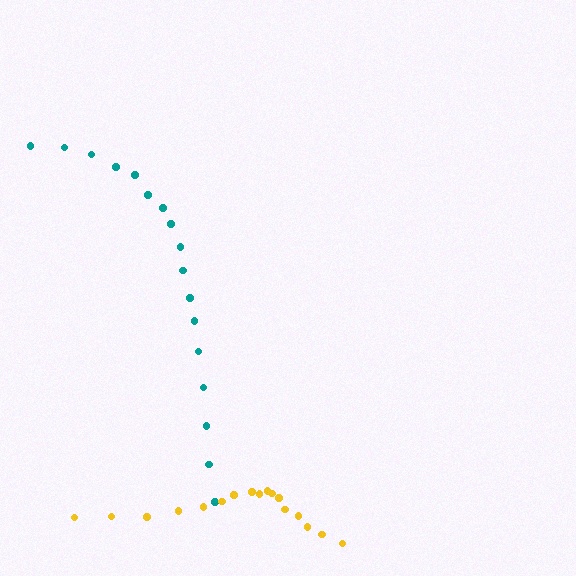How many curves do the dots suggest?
There are 2 distinct paths.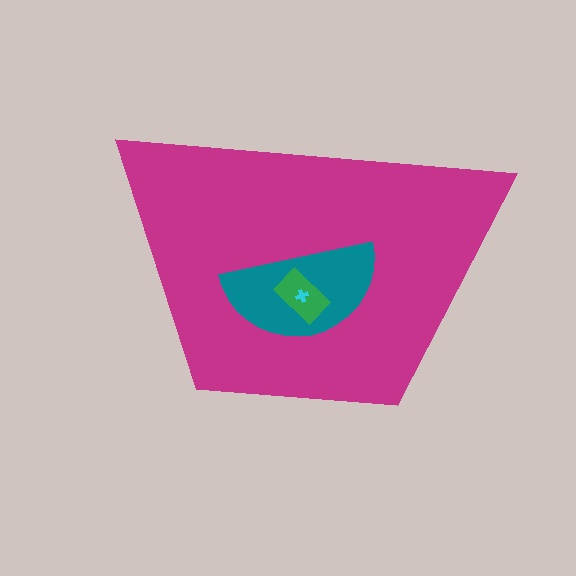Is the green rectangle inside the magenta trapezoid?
Yes.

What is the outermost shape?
The magenta trapezoid.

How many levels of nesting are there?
4.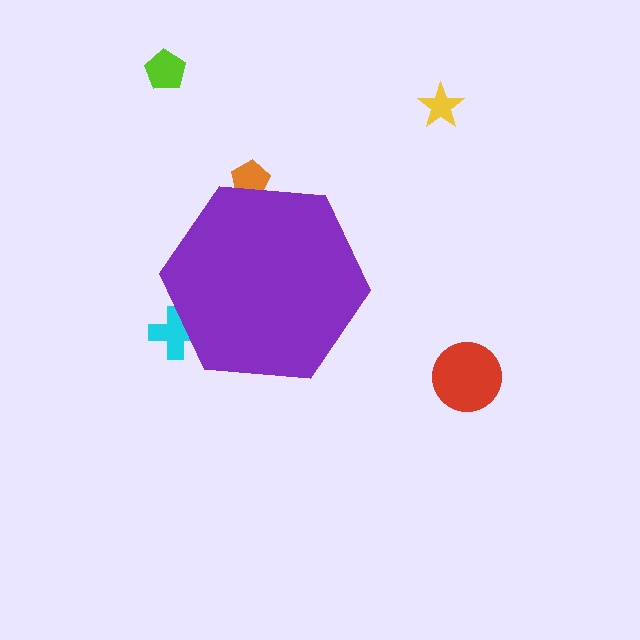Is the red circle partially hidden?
No, the red circle is fully visible.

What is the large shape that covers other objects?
A purple hexagon.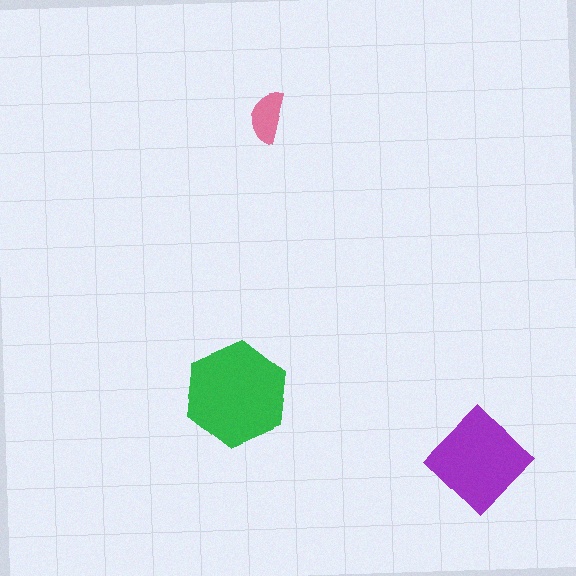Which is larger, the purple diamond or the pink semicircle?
The purple diamond.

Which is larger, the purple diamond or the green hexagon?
The green hexagon.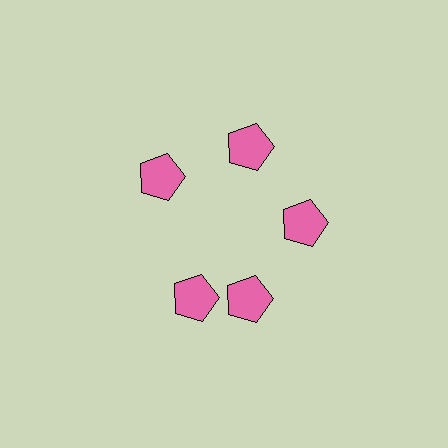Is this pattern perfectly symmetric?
No. The 5 pink pentagons are arranged in a ring, but one element near the 8 o'clock position is rotated out of alignment along the ring, breaking the 5-fold rotational symmetry.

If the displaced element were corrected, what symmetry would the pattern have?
It would have 5-fold rotational symmetry — the pattern would map onto itself every 72 degrees.